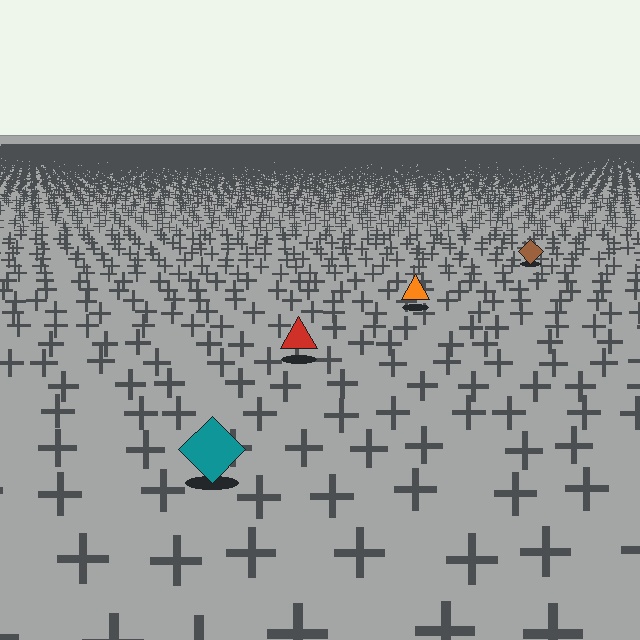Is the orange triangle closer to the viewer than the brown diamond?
Yes. The orange triangle is closer — you can tell from the texture gradient: the ground texture is coarser near it.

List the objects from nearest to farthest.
From nearest to farthest: the teal diamond, the red triangle, the orange triangle, the brown diamond.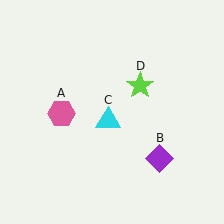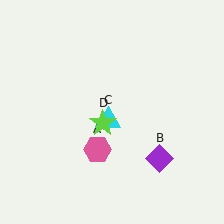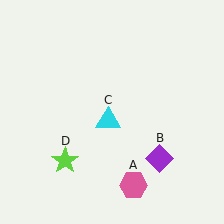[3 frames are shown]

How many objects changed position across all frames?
2 objects changed position: pink hexagon (object A), lime star (object D).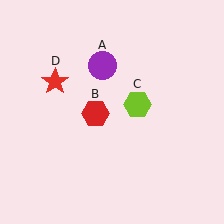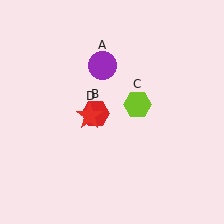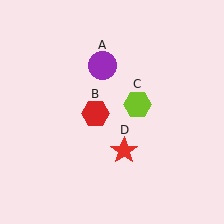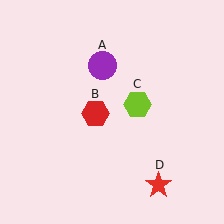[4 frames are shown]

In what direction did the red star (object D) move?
The red star (object D) moved down and to the right.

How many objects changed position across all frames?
1 object changed position: red star (object D).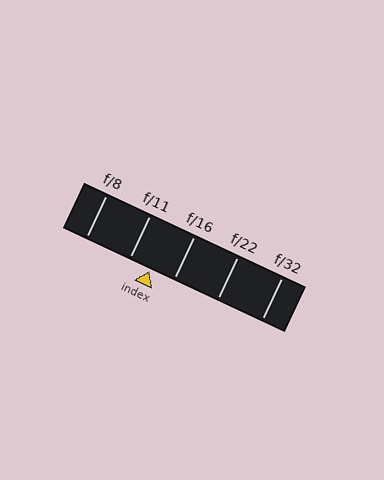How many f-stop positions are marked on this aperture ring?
There are 5 f-stop positions marked.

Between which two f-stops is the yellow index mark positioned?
The index mark is between f/11 and f/16.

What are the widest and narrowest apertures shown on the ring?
The widest aperture shown is f/8 and the narrowest is f/32.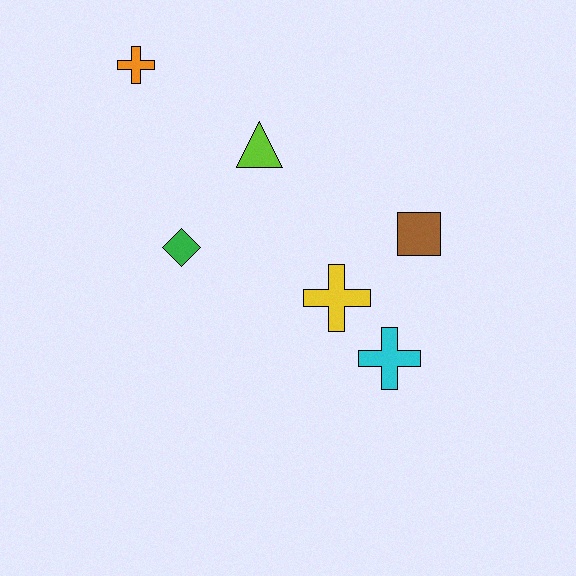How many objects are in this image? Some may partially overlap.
There are 6 objects.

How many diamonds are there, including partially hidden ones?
There is 1 diamond.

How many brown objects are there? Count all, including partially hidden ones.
There is 1 brown object.